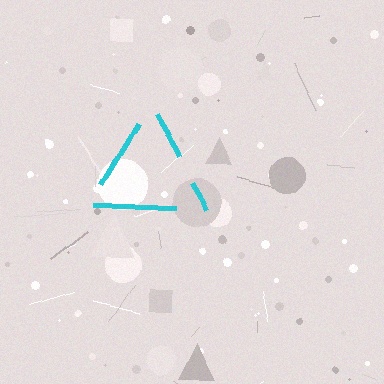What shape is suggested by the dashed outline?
The dashed outline suggests a triangle.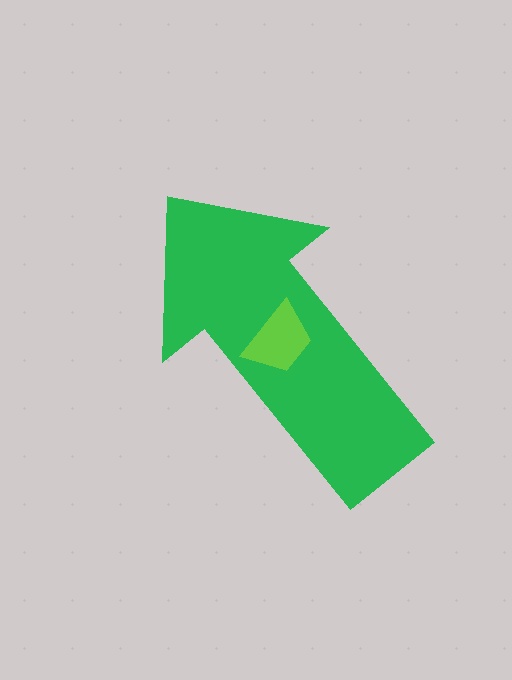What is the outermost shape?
The green arrow.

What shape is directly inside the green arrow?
The lime trapezoid.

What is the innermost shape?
The lime trapezoid.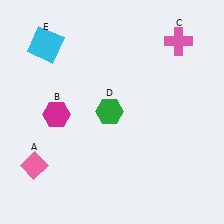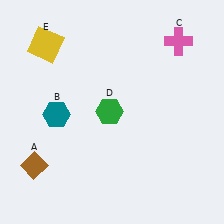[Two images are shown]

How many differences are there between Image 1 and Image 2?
There are 3 differences between the two images.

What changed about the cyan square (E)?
In Image 1, E is cyan. In Image 2, it changed to yellow.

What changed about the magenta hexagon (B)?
In Image 1, B is magenta. In Image 2, it changed to teal.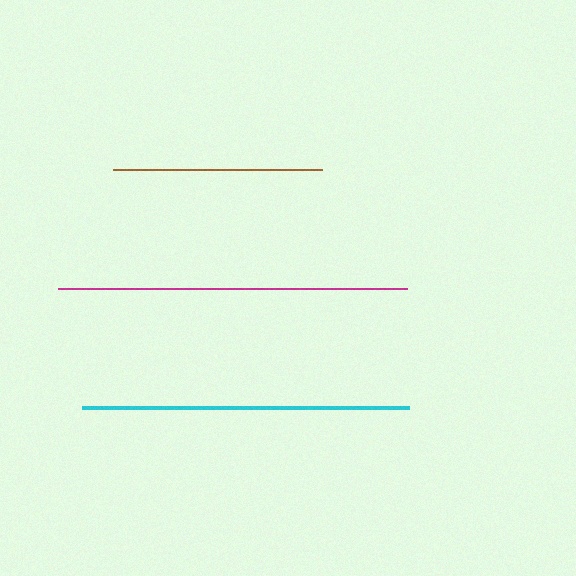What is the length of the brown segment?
The brown segment is approximately 209 pixels long.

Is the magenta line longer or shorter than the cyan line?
The magenta line is longer than the cyan line.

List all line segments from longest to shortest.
From longest to shortest: magenta, cyan, brown.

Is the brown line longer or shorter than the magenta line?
The magenta line is longer than the brown line.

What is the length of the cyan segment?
The cyan segment is approximately 327 pixels long.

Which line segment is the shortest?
The brown line is the shortest at approximately 209 pixels.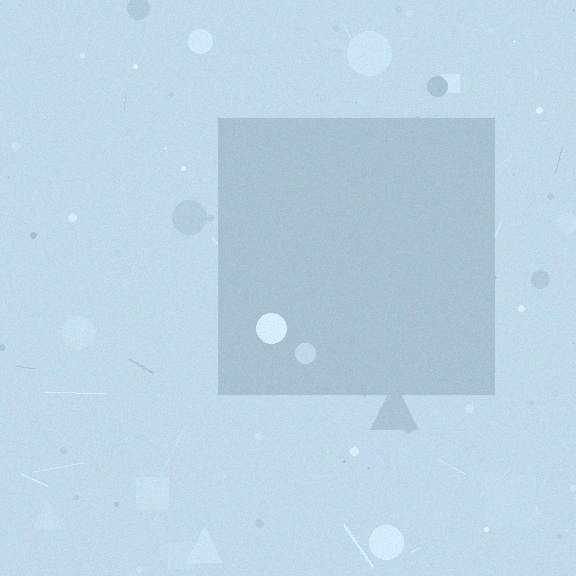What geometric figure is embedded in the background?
A square is embedded in the background.